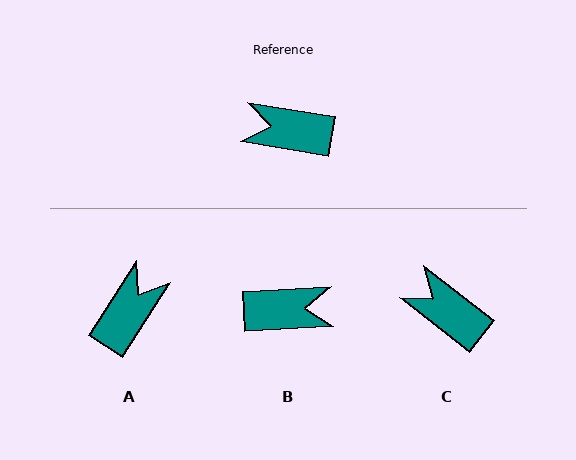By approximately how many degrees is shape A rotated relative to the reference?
Approximately 113 degrees clockwise.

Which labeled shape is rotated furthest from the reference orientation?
B, about 168 degrees away.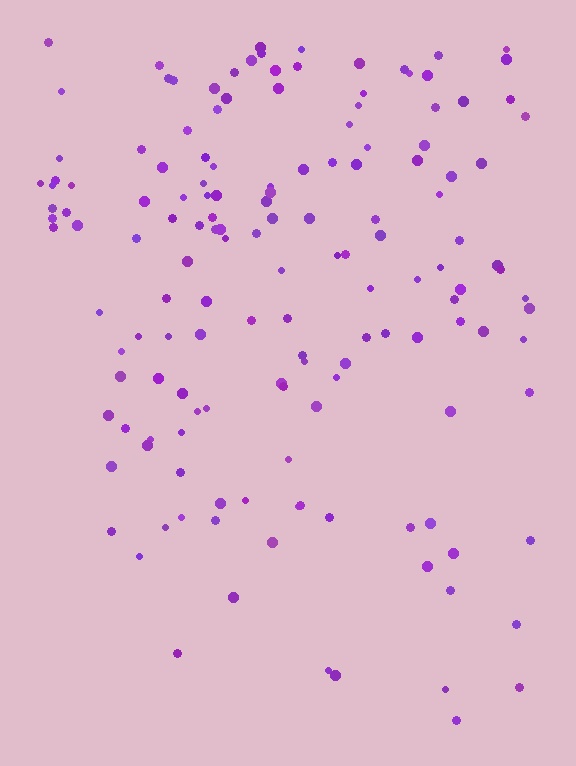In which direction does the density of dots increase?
From bottom to top, with the top side densest.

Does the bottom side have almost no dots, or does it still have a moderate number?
Still a moderate number, just noticeably fewer than the top.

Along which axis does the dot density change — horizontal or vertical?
Vertical.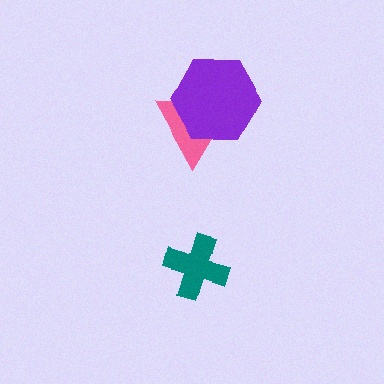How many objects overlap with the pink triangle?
1 object overlaps with the pink triangle.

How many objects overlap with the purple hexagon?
1 object overlaps with the purple hexagon.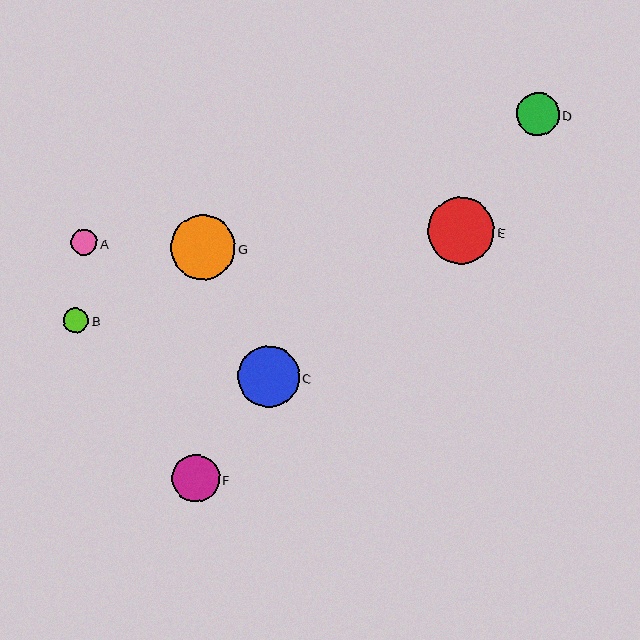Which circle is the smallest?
Circle B is the smallest with a size of approximately 25 pixels.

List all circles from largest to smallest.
From largest to smallest: E, G, C, F, D, A, B.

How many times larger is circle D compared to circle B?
Circle D is approximately 1.7 times the size of circle B.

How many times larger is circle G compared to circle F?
Circle G is approximately 1.4 times the size of circle F.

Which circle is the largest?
Circle E is the largest with a size of approximately 67 pixels.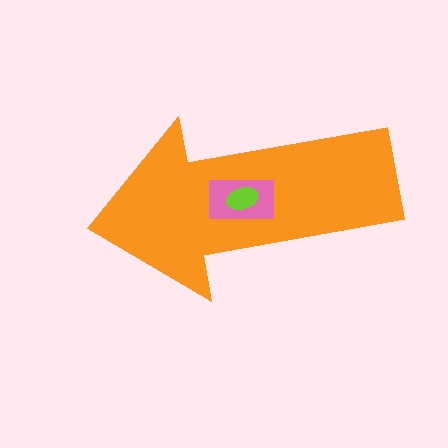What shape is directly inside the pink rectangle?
The lime ellipse.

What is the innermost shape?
The lime ellipse.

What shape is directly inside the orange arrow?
The pink rectangle.